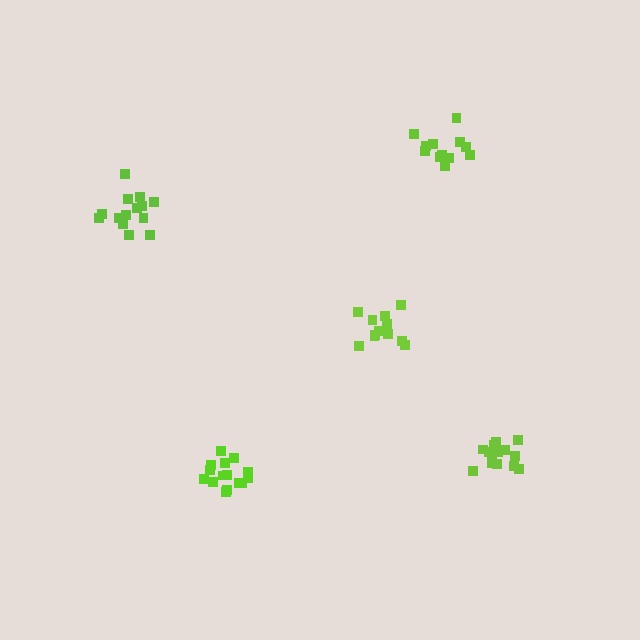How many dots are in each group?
Group 1: 15 dots, Group 2: 12 dots, Group 3: 14 dots, Group 4: 14 dots, Group 5: 13 dots (68 total).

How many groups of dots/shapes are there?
There are 5 groups.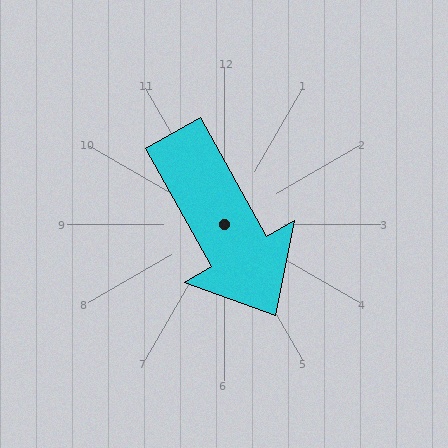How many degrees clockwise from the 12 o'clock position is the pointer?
Approximately 151 degrees.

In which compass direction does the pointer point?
Southeast.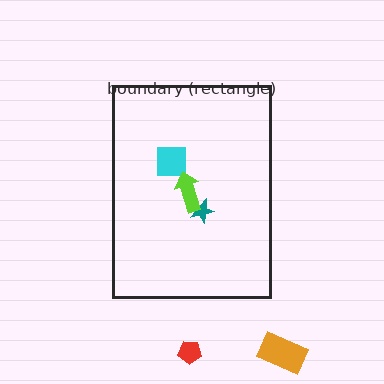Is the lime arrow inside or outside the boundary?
Inside.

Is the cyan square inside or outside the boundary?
Inside.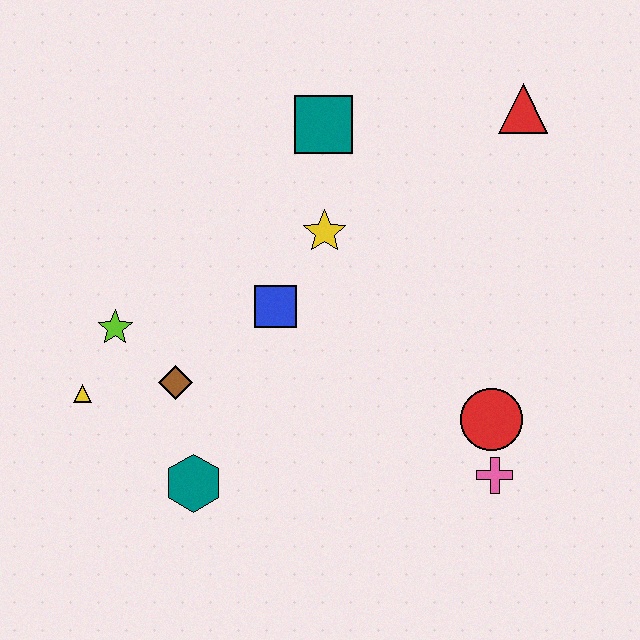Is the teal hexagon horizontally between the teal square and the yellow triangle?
Yes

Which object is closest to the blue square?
The yellow star is closest to the blue square.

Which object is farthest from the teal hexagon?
The red triangle is farthest from the teal hexagon.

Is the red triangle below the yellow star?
No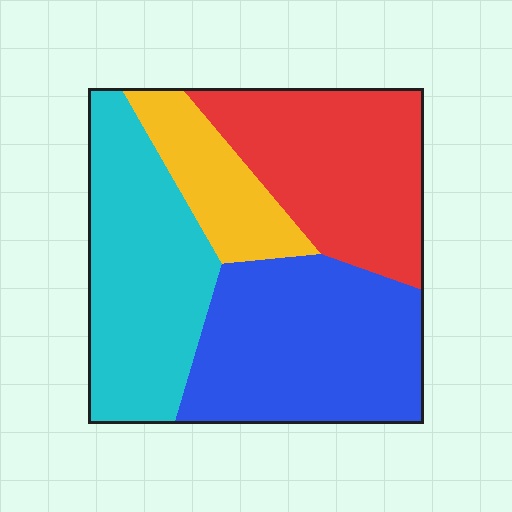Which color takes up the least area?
Yellow, at roughly 15%.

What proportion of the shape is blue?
Blue covers 32% of the shape.